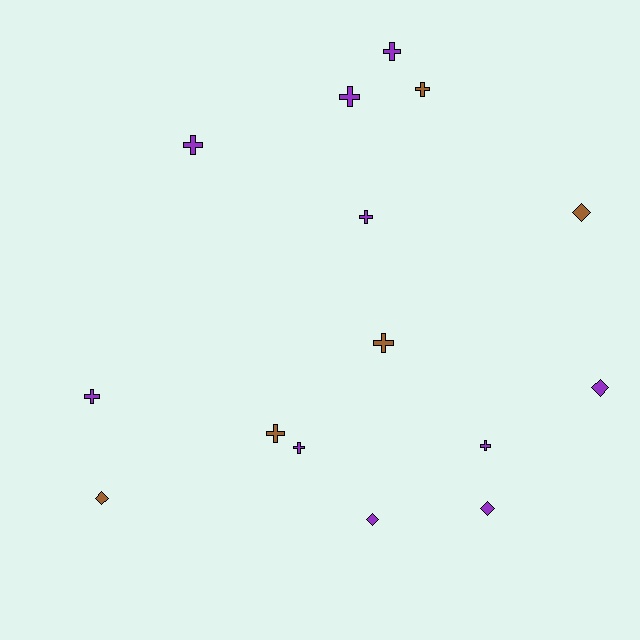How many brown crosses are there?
There are 3 brown crosses.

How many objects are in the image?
There are 15 objects.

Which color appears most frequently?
Purple, with 10 objects.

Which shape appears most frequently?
Cross, with 10 objects.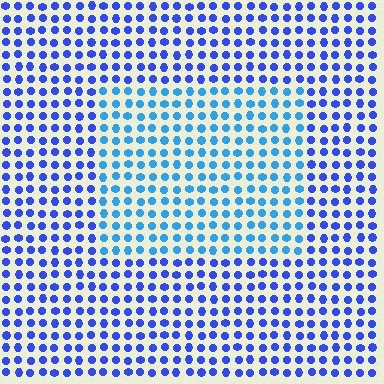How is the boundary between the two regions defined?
The boundary is defined purely by a slight shift in hue (about 31 degrees). Spacing, size, and orientation are identical on both sides.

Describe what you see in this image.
The image is filled with small blue elements in a uniform arrangement. A rectangle-shaped region is visible where the elements are tinted to a slightly different hue, forming a subtle color boundary.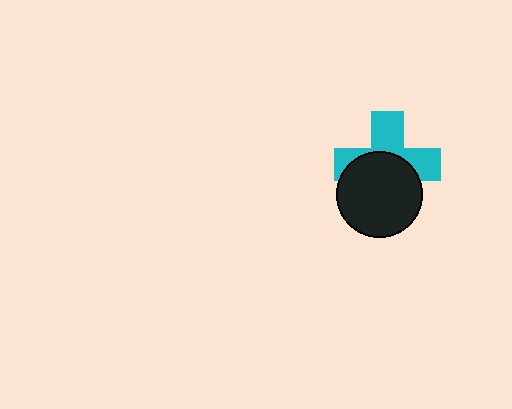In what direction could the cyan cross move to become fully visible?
The cyan cross could move up. That would shift it out from behind the black circle entirely.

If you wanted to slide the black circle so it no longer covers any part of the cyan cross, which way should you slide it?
Slide it down — that is the most direct way to separate the two shapes.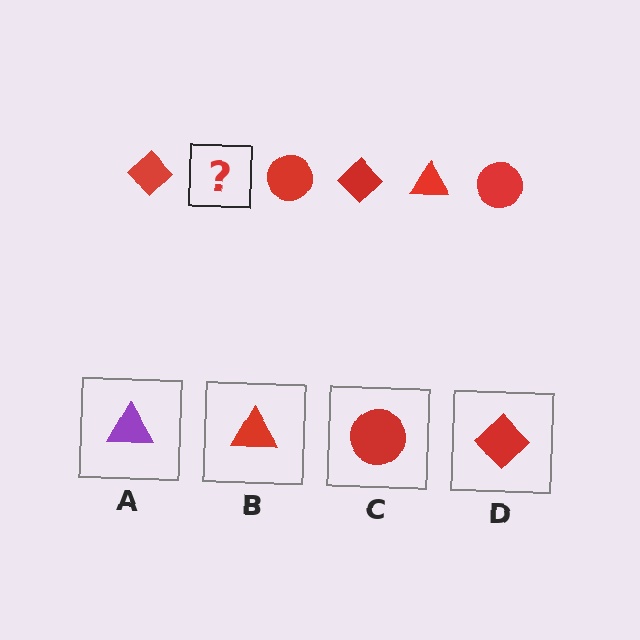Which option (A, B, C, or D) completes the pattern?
B.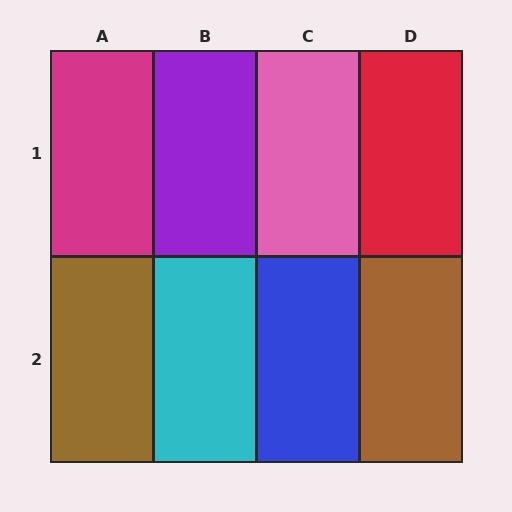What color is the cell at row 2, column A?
Brown.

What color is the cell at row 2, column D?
Brown.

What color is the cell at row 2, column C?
Blue.